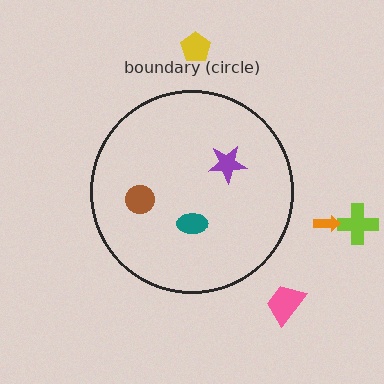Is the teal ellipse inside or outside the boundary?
Inside.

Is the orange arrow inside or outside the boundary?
Outside.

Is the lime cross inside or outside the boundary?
Outside.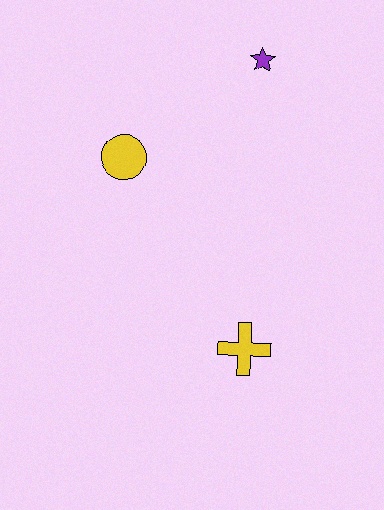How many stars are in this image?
There is 1 star.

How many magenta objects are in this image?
There are no magenta objects.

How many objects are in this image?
There are 3 objects.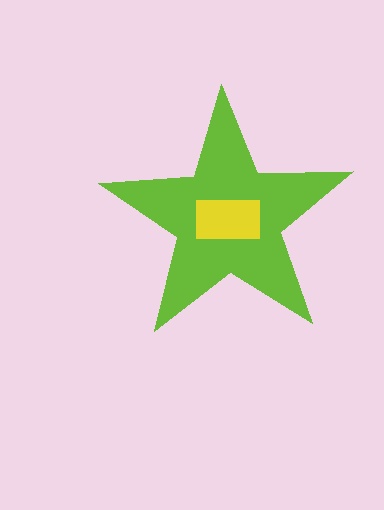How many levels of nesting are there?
2.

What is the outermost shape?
The lime star.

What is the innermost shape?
The yellow rectangle.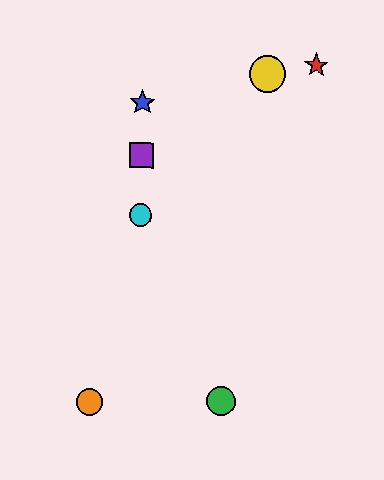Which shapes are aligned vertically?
The blue star, the purple square, the cyan circle are aligned vertically.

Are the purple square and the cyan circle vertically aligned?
Yes, both are at x≈142.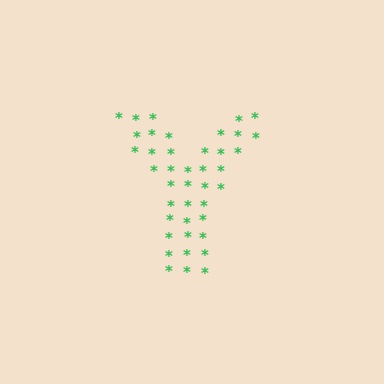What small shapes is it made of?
It is made of small asterisks.